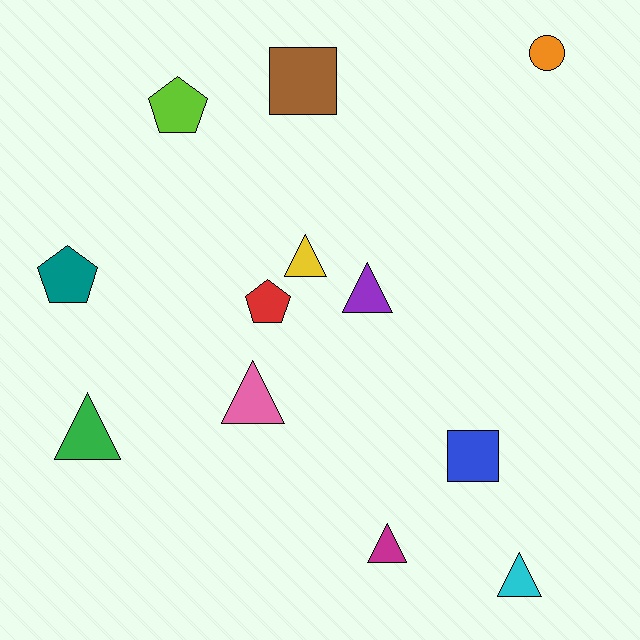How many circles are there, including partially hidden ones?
There is 1 circle.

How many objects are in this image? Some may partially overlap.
There are 12 objects.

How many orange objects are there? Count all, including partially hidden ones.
There is 1 orange object.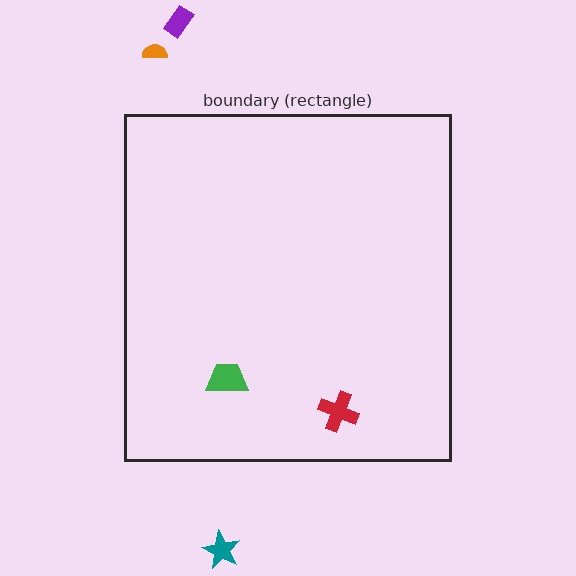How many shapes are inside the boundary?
2 inside, 3 outside.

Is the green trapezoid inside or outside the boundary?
Inside.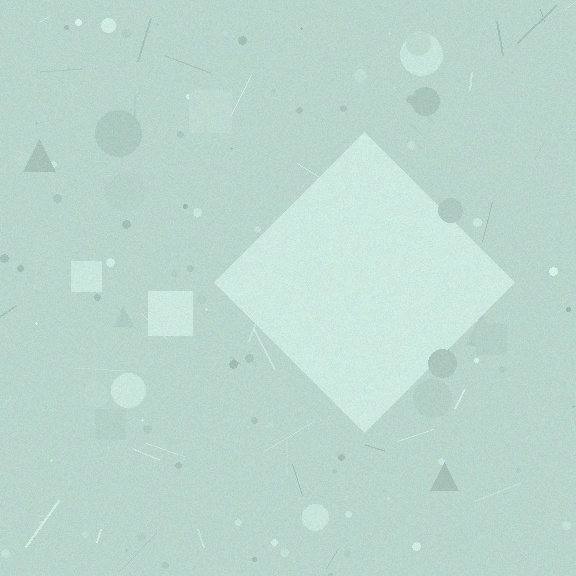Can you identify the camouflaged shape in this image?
The camouflaged shape is a diamond.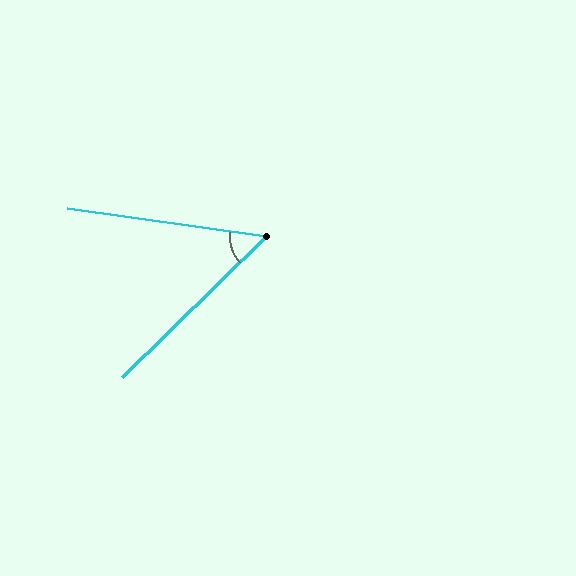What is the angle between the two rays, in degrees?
Approximately 52 degrees.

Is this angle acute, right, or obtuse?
It is acute.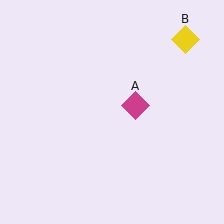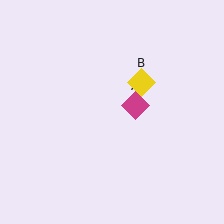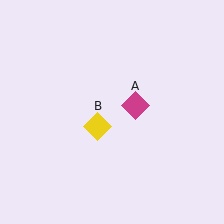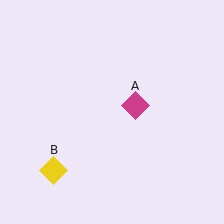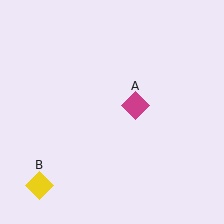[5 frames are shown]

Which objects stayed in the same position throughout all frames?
Magenta diamond (object A) remained stationary.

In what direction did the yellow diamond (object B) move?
The yellow diamond (object B) moved down and to the left.